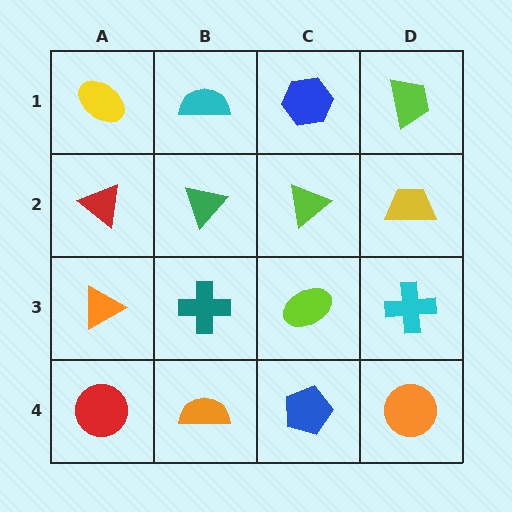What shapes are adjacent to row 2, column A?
A yellow ellipse (row 1, column A), an orange triangle (row 3, column A), a green triangle (row 2, column B).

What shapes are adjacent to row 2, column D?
A lime trapezoid (row 1, column D), a cyan cross (row 3, column D), a lime triangle (row 2, column C).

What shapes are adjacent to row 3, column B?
A green triangle (row 2, column B), an orange semicircle (row 4, column B), an orange triangle (row 3, column A), a lime ellipse (row 3, column C).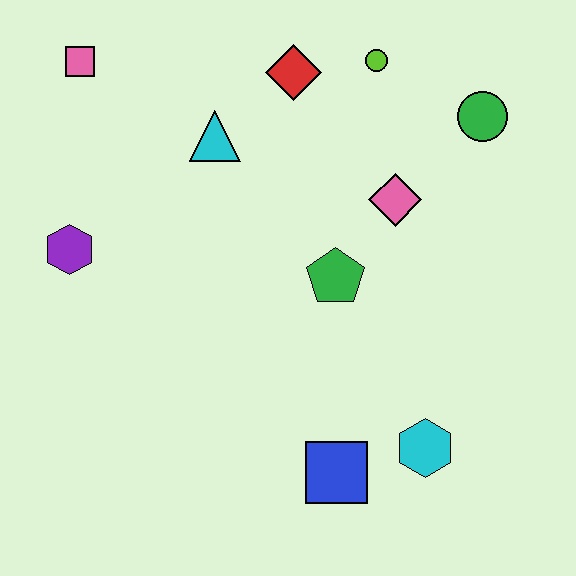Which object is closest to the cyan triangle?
The red diamond is closest to the cyan triangle.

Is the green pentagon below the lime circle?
Yes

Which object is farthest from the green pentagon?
The pink square is farthest from the green pentagon.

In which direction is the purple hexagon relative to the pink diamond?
The purple hexagon is to the left of the pink diamond.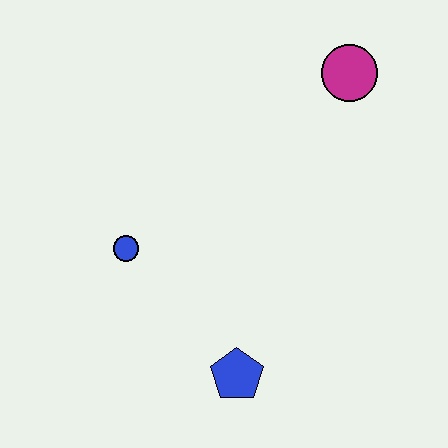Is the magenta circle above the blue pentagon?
Yes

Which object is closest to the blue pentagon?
The blue circle is closest to the blue pentagon.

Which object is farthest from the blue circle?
The magenta circle is farthest from the blue circle.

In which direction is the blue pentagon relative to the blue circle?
The blue pentagon is below the blue circle.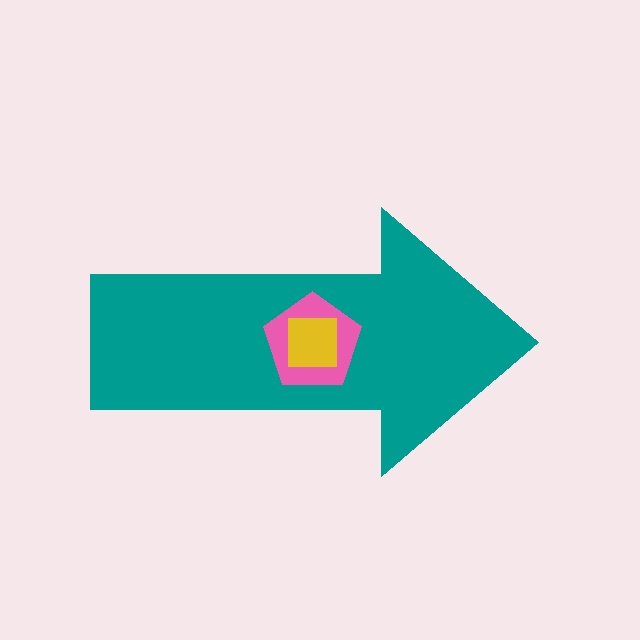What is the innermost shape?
The yellow square.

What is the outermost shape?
The teal arrow.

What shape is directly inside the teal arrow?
The pink pentagon.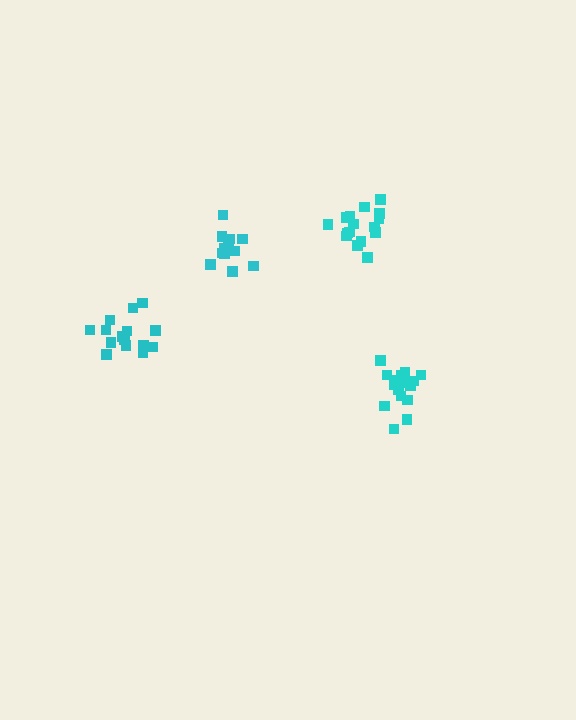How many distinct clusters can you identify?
There are 4 distinct clusters.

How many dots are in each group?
Group 1: 14 dots, Group 2: 15 dots, Group 3: 16 dots, Group 4: 18 dots (63 total).